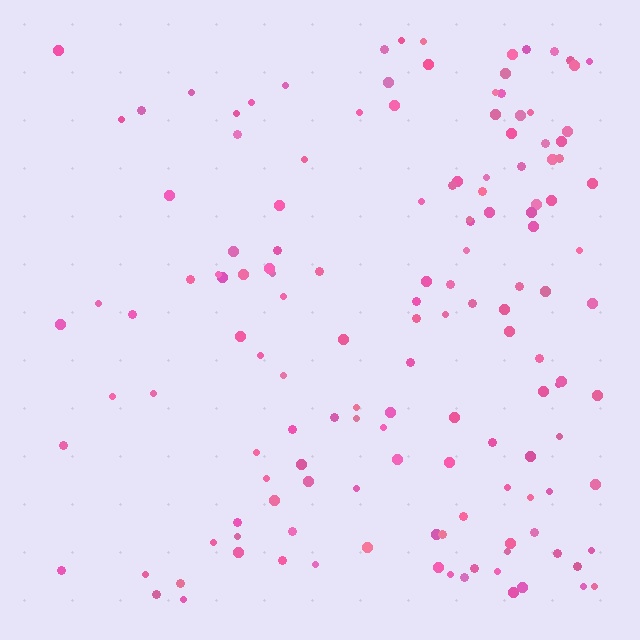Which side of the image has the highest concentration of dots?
The right.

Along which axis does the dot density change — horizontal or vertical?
Horizontal.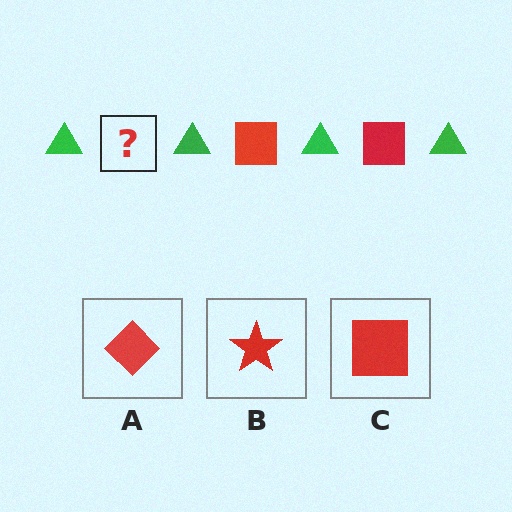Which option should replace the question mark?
Option C.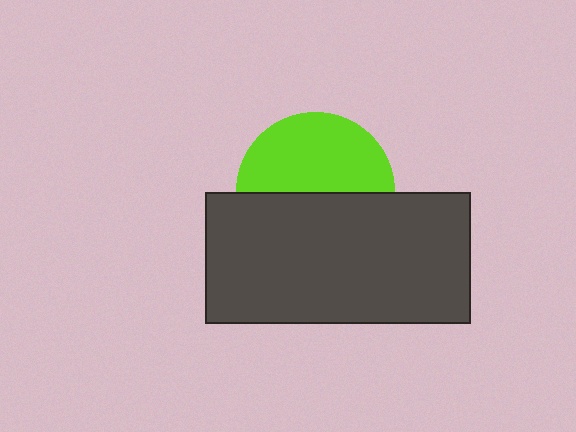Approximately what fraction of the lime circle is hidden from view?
Roughly 50% of the lime circle is hidden behind the dark gray rectangle.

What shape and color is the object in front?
The object in front is a dark gray rectangle.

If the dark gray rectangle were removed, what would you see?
You would see the complete lime circle.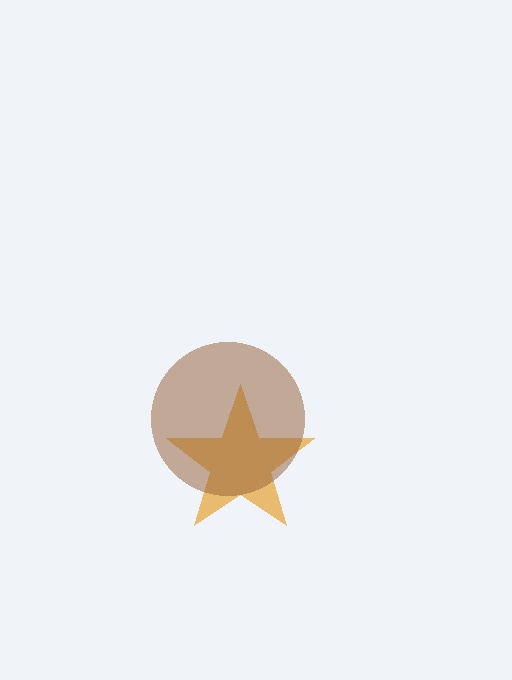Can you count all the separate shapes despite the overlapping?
Yes, there are 2 separate shapes.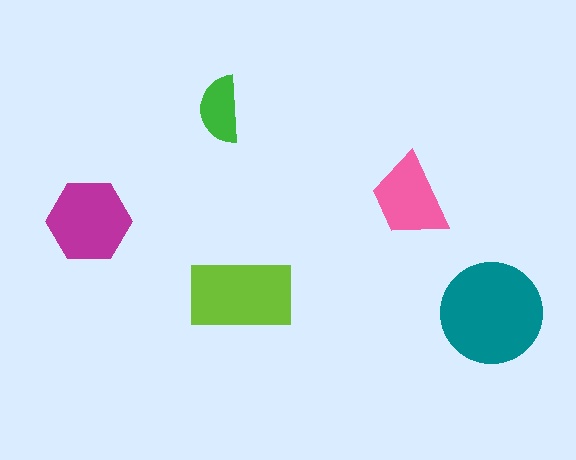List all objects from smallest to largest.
The green semicircle, the pink trapezoid, the magenta hexagon, the lime rectangle, the teal circle.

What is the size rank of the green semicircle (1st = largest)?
5th.